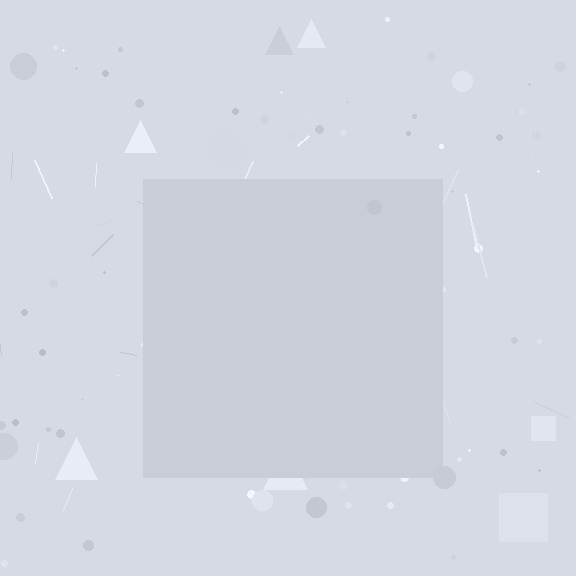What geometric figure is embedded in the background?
A square is embedded in the background.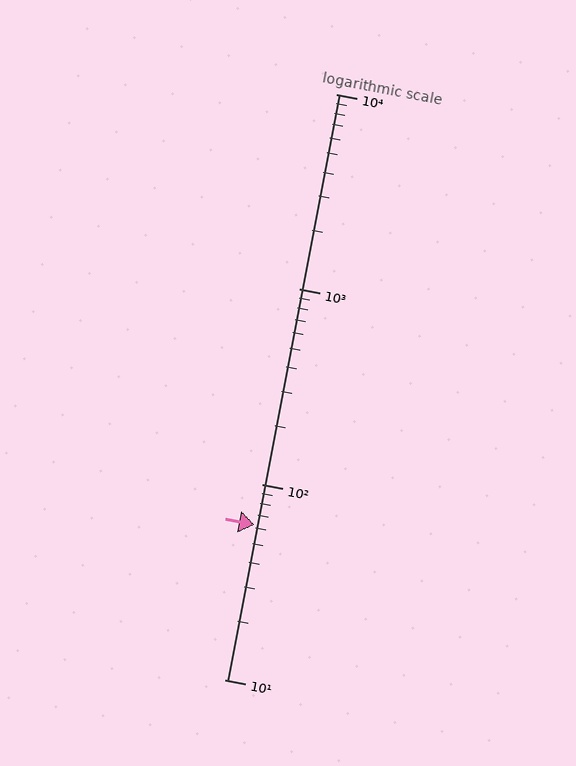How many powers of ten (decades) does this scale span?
The scale spans 3 decades, from 10 to 10000.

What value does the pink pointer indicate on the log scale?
The pointer indicates approximately 62.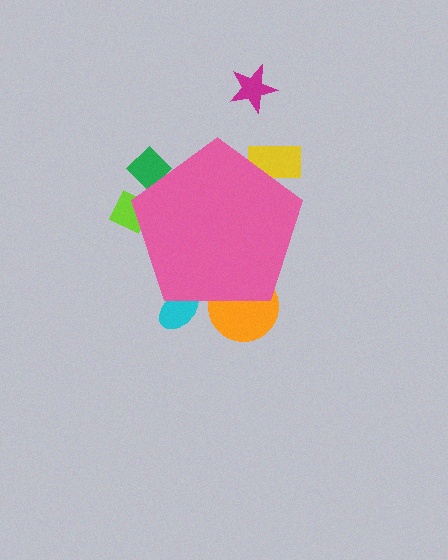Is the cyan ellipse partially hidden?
Yes, the cyan ellipse is partially hidden behind the pink pentagon.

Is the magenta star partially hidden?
No, the magenta star is fully visible.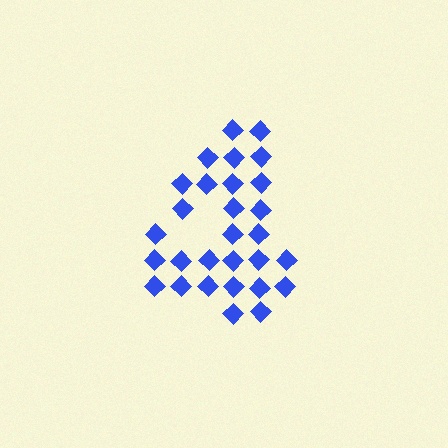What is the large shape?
The large shape is the digit 4.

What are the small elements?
The small elements are diamonds.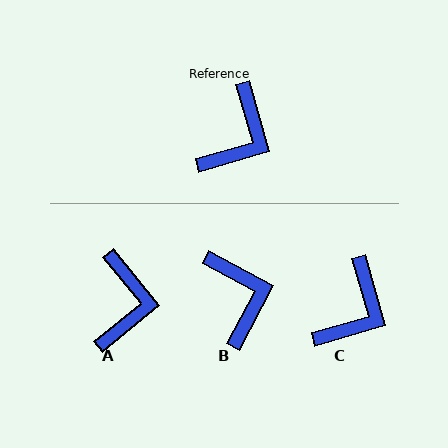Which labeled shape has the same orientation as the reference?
C.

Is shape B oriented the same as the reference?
No, it is off by about 46 degrees.